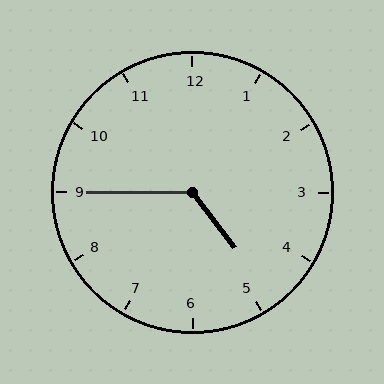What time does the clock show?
4:45.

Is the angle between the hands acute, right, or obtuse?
It is obtuse.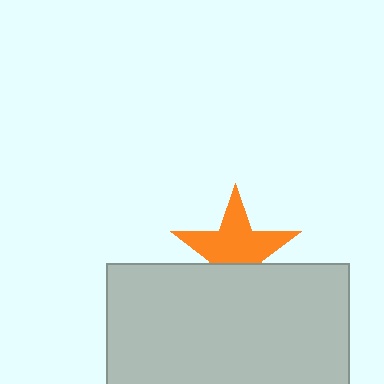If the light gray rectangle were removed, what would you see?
You would see the complete orange star.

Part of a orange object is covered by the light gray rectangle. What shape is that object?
It is a star.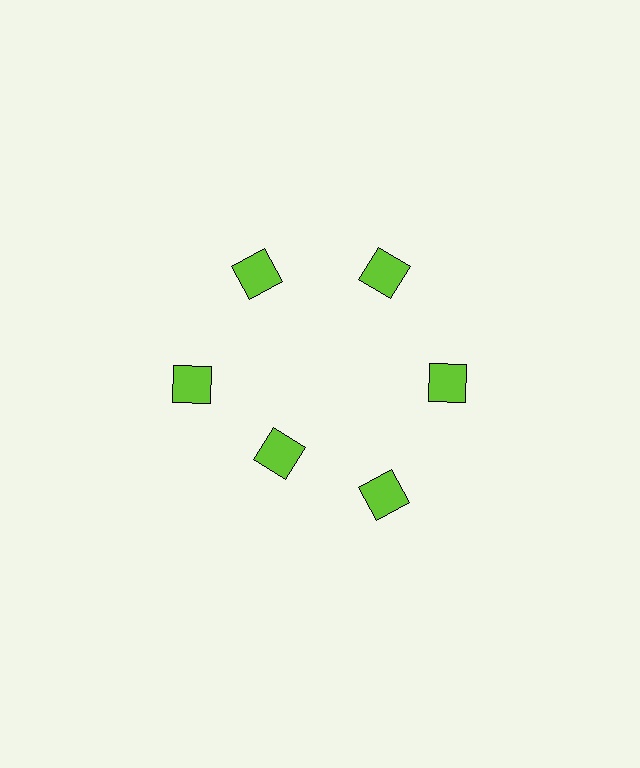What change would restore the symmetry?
The symmetry would be restored by moving it outward, back onto the ring so that all 6 squares sit at equal angles and equal distance from the center.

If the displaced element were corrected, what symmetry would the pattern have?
It would have 6-fold rotational symmetry — the pattern would map onto itself every 60 degrees.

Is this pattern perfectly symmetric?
No. The 6 lime squares are arranged in a ring, but one element near the 7 o'clock position is pulled inward toward the center, breaking the 6-fold rotational symmetry.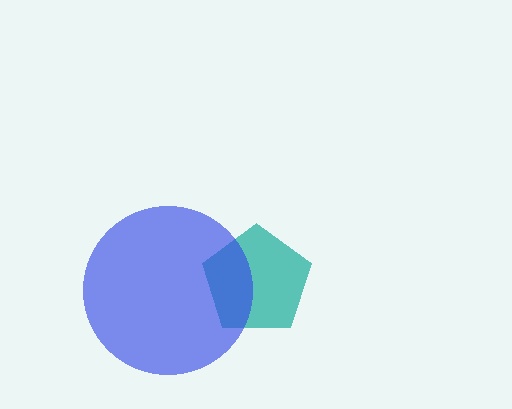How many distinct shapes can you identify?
There are 2 distinct shapes: a teal pentagon, a blue circle.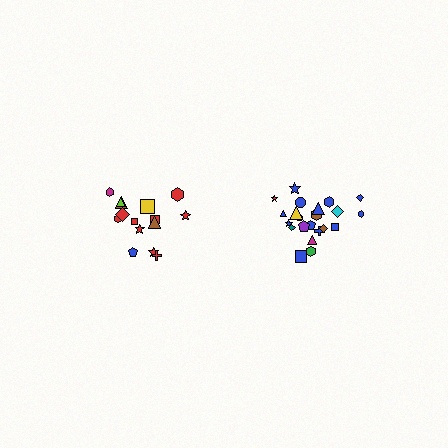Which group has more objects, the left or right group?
The right group.